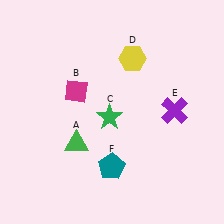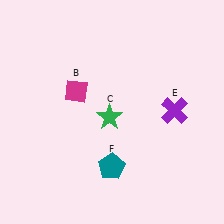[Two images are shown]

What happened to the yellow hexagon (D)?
The yellow hexagon (D) was removed in Image 2. It was in the top-right area of Image 1.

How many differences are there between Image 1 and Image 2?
There are 2 differences between the two images.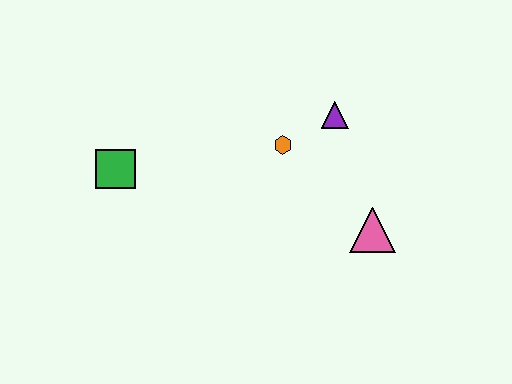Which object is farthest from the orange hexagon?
The green square is farthest from the orange hexagon.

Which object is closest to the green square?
The orange hexagon is closest to the green square.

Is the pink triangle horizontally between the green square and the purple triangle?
No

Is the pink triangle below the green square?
Yes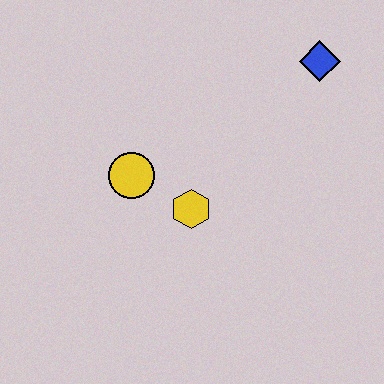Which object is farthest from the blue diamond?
The yellow circle is farthest from the blue diamond.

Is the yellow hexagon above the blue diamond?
No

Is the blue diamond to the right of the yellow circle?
Yes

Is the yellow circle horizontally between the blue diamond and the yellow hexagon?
No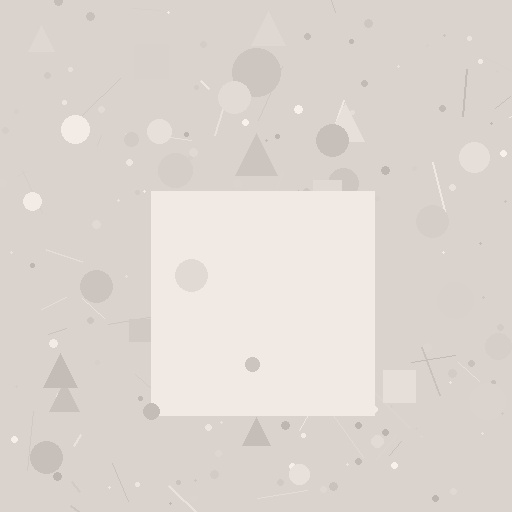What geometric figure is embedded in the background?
A square is embedded in the background.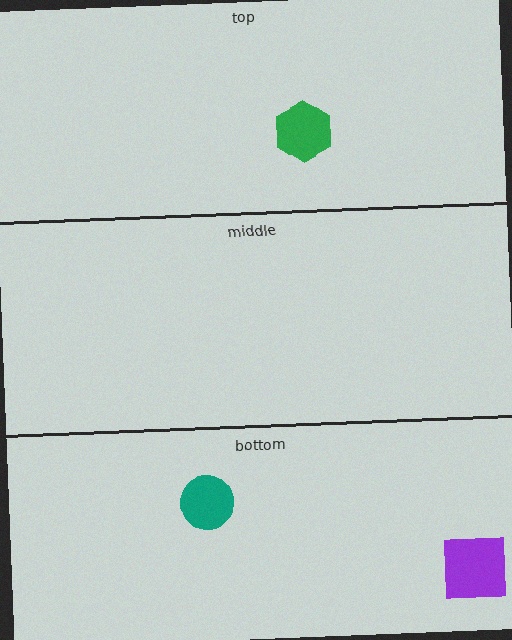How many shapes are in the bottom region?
2.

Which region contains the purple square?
The bottom region.